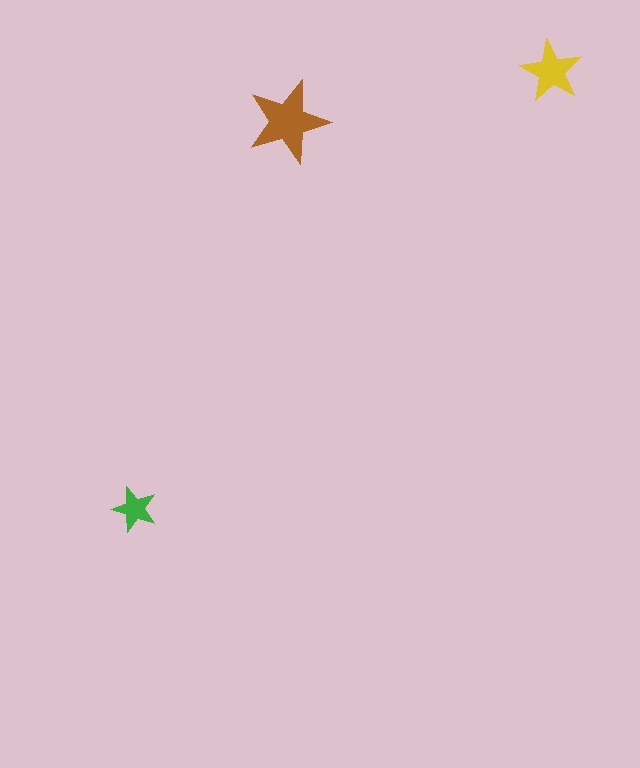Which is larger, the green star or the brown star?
The brown one.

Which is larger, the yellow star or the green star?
The yellow one.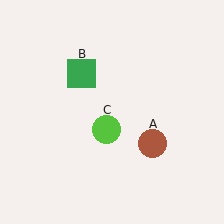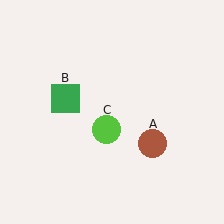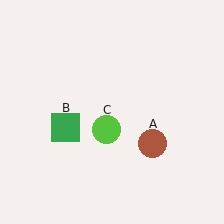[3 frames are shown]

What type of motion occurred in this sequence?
The green square (object B) rotated counterclockwise around the center of the scene.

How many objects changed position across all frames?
1 object changed position: green square (object B).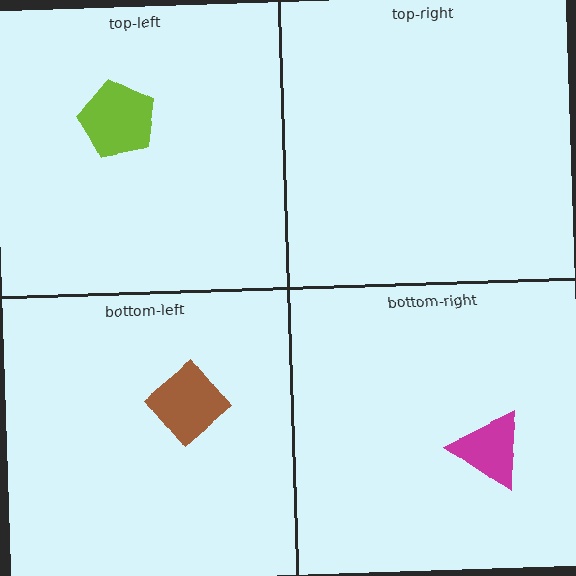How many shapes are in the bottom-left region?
1.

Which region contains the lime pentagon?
The top-left region.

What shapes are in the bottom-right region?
The magenta triangle.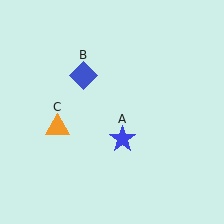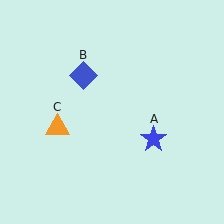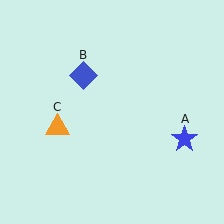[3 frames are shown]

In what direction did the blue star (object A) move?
The blue star (object A) moved right.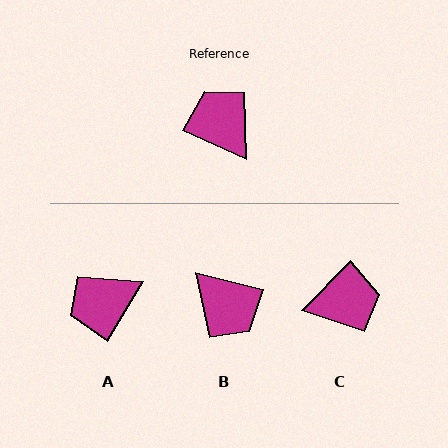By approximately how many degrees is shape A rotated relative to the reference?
Approximately 84 degrees counter-clockwise.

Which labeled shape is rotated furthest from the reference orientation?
B, about 169 degrees away.